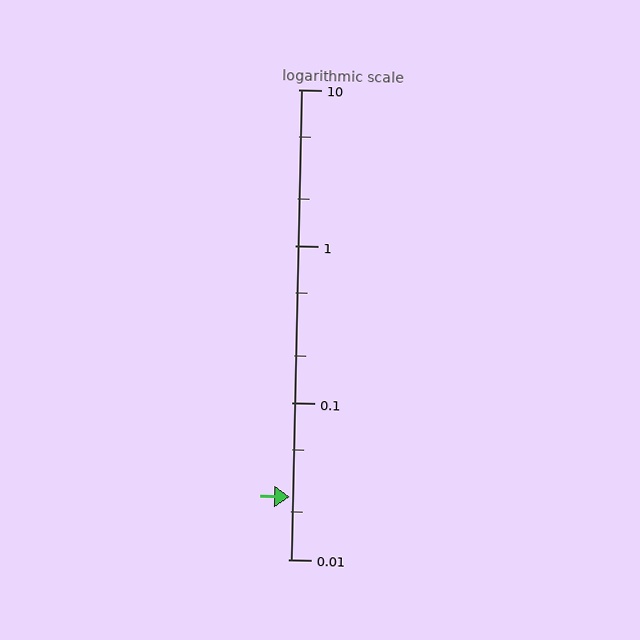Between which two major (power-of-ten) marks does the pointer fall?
The pointer is between 0.01 and 0.1.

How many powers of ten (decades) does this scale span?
The scale spans 3 decades, from 0.01 to 10.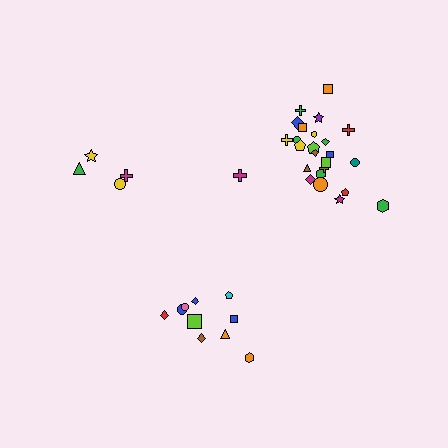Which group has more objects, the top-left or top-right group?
The top-right group.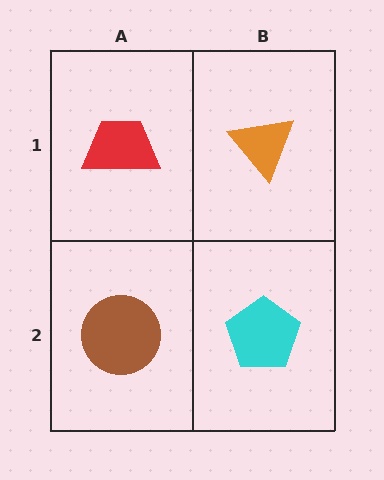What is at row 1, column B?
An orange triangle.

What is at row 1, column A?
A red trapezoid.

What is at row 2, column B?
A cyan pentagon.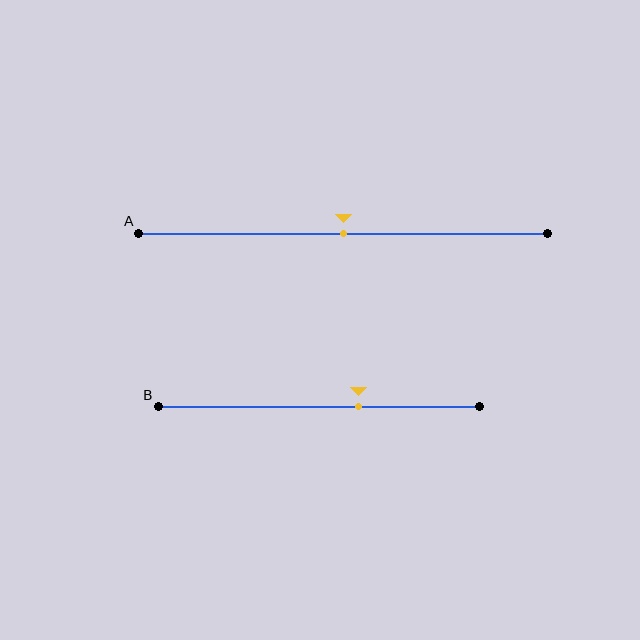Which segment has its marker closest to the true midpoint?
Segment A has its marker closest to the true midpoint.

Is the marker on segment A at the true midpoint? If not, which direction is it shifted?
Yes, the marker on segment A is at the true midpoint.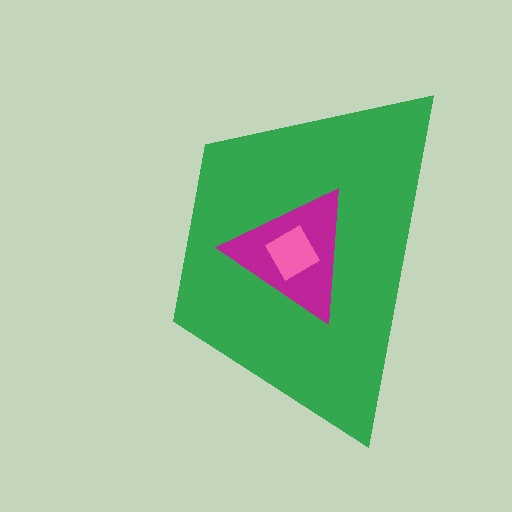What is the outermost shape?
The green trapezoid.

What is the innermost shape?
The pink square.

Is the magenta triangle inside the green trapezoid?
Yes.